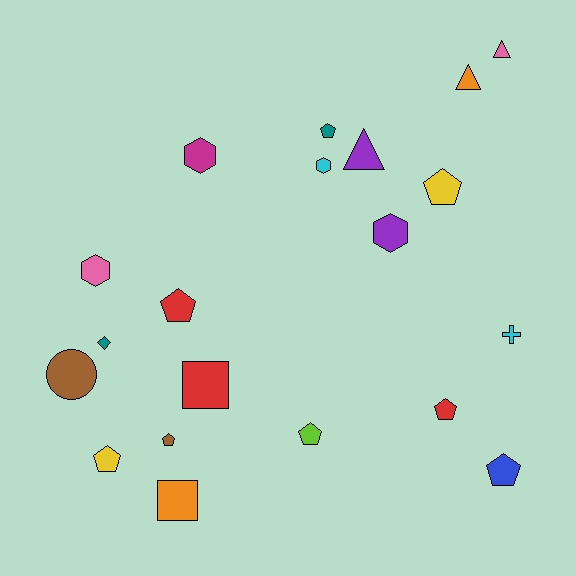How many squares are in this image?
There are 2 squares.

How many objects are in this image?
There are 20 objects.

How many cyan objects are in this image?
There are 2 cyan objects.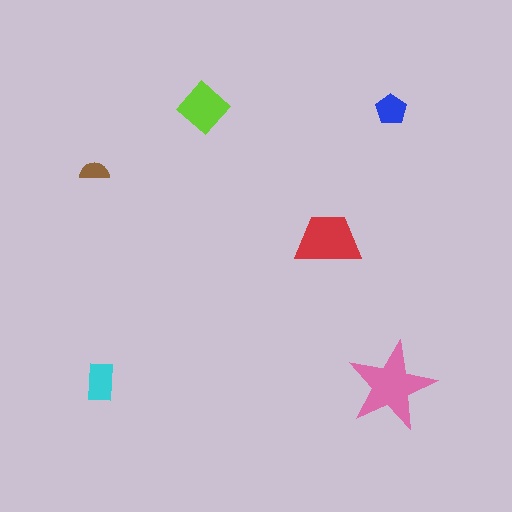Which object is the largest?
The pink star.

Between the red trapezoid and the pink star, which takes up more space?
The pink star.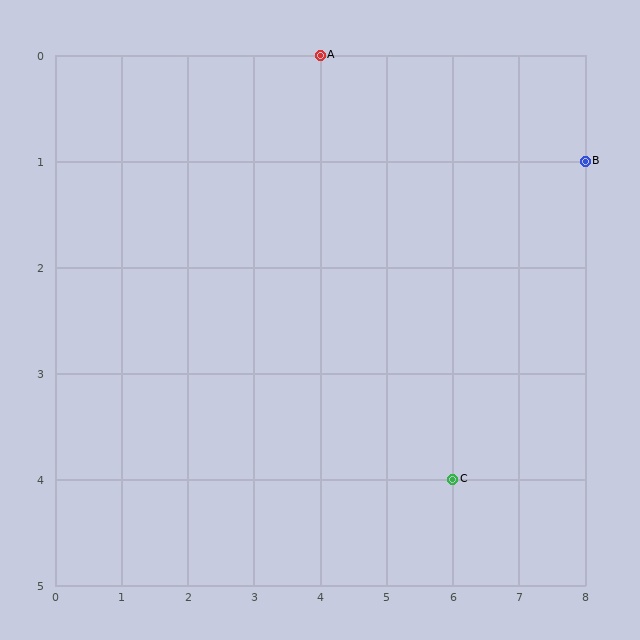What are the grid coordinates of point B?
Point B is at grid coordinates (8, 1).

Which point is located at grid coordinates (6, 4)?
Point C is at (6, 4).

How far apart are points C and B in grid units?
Points C and B are 2 columns and 3 rows apart (about 3.6 grid units diagonally).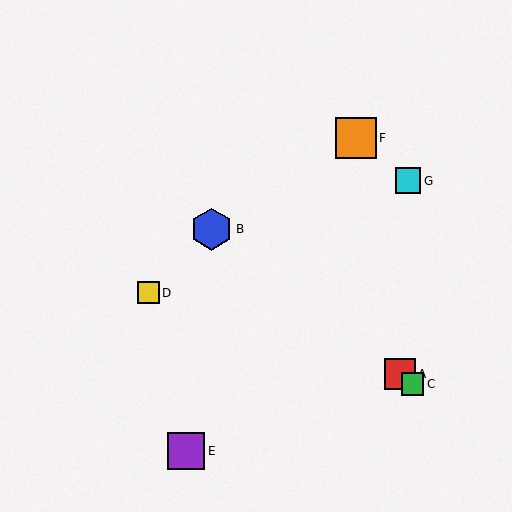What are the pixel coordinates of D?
Object D is at (148, 293).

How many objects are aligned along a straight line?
3 objects (A, B, C) are aligned along a straight line.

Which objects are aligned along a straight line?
Objects A, B, C are aligned along a straight line.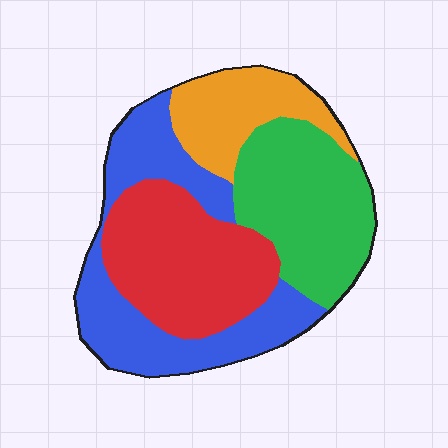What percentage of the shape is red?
Red covers roughly 30% of the shape.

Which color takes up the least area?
Orange, at roughly 15%.